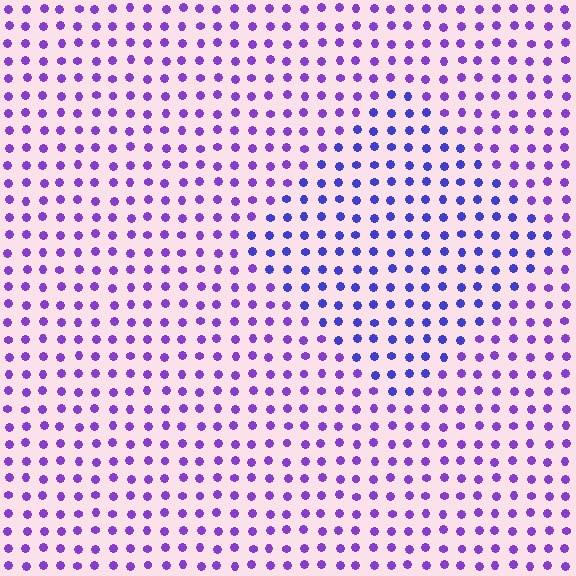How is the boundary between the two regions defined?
The boundary is defined purely by a slight shift in hue (about 30 degrees). Spacing, size, and orientation are identical on both sides.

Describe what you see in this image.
The image is filled with small purple elements in a uniform arrangement. A diamond-shaped region is visible where the elements are tinted to a slightly different hue, forming a subtle color boundary.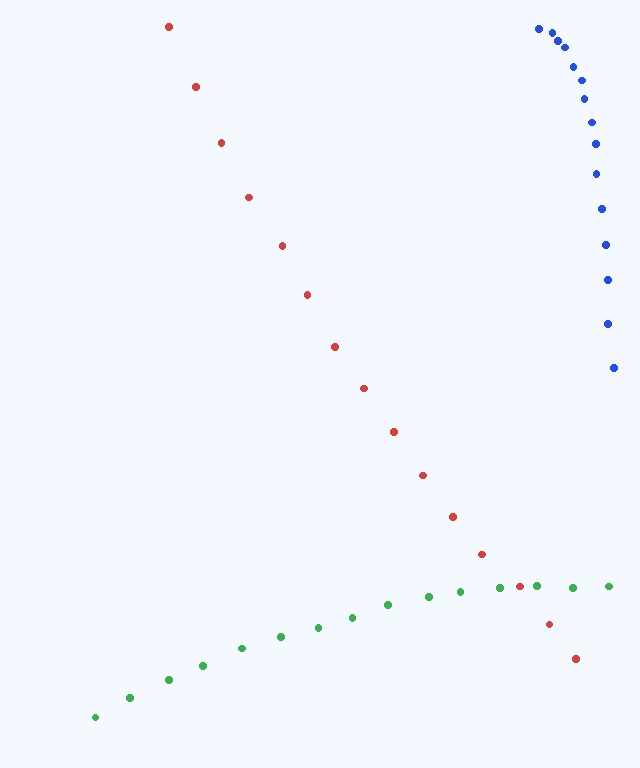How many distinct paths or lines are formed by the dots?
There are 3 distinct paths.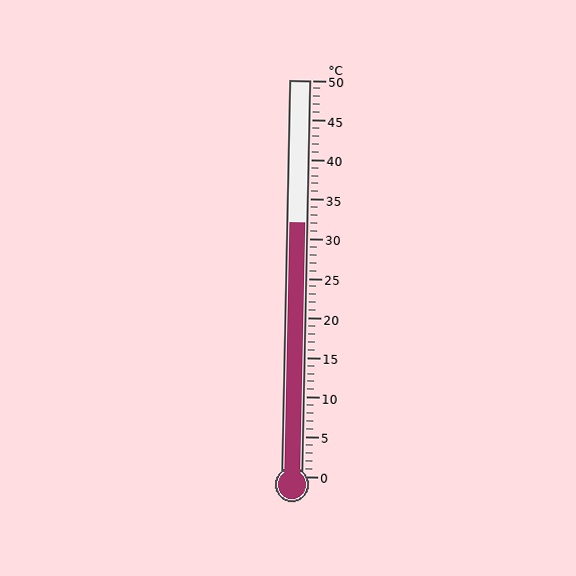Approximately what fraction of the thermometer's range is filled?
The thermometer is filled to approximately 65% of its range.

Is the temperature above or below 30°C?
The temperature is above 30°C.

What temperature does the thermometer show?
The thermometer shows approximately 32°C.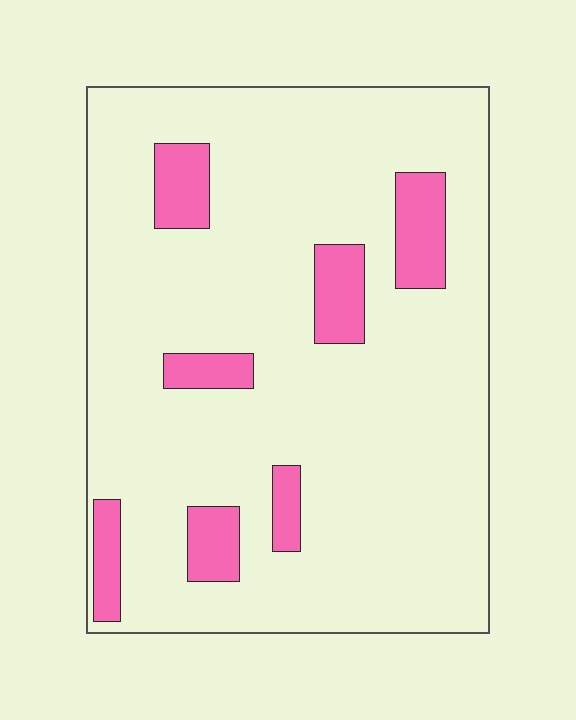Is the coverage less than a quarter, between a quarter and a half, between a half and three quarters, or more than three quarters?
Less than a quarter.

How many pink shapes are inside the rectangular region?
7.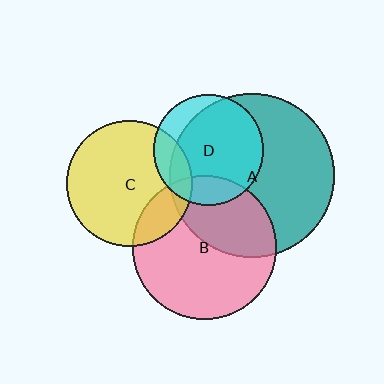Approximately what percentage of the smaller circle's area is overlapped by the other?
Approximately 40%.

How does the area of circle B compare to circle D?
Approximately 1.7 times.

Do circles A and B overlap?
Yes.